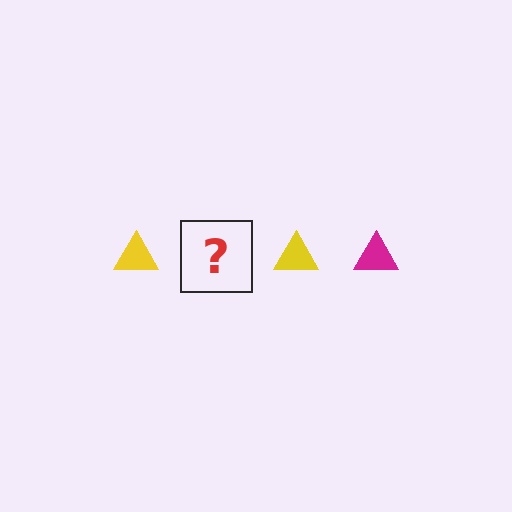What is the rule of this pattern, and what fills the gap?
The rule is that the pattern cycles through yellow, magenta triangles. The gap should be filled with a magenta triangle.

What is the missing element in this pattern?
The missing element is a magenta triangle.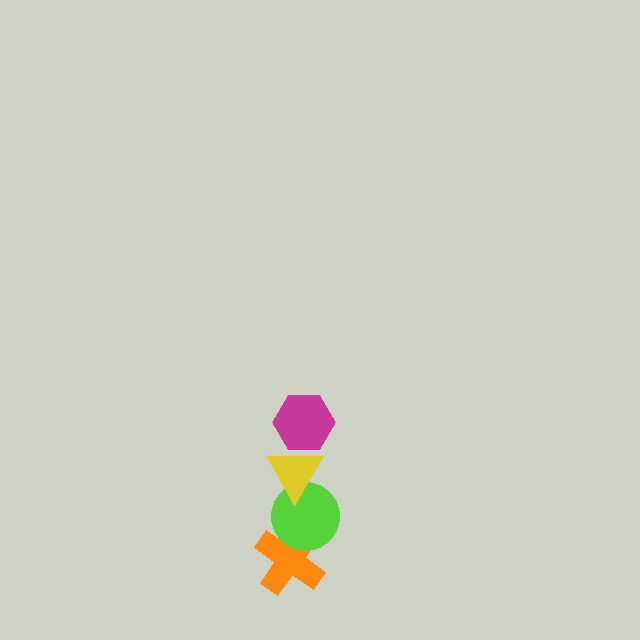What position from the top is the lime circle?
The lime circle is 3rd from the top.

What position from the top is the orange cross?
The orange cross is 4th from the top.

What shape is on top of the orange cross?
The lime circle is on top of the orange cross.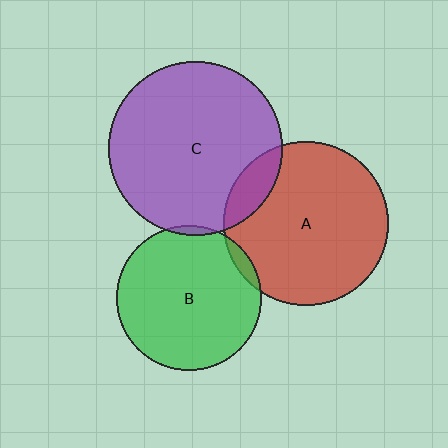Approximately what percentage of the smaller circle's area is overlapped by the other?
Approximately 5%.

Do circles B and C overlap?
Yes.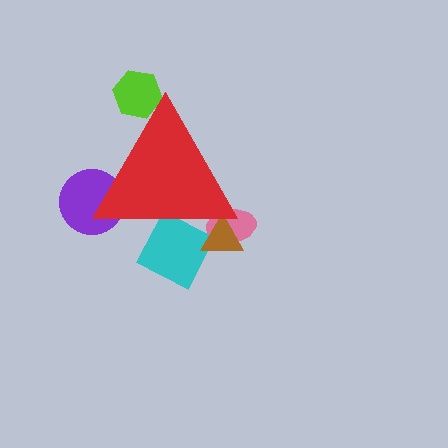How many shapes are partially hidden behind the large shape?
5 shapes are partially hidden.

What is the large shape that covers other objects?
A red triangle.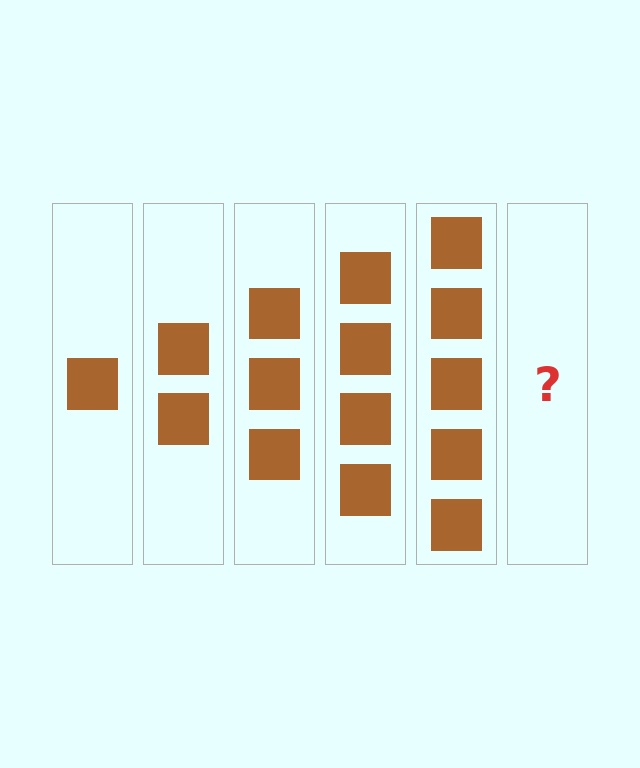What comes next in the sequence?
The next element should be 6 squares.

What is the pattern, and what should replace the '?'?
The pattern is that each step adds one more square. The '?' should be 6 squares.